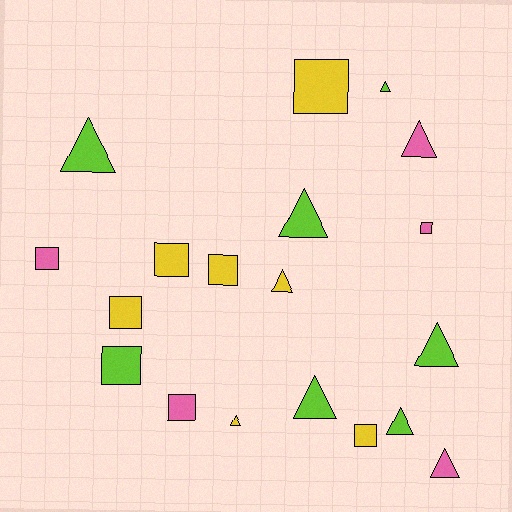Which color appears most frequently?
Yellow, with 7 objects.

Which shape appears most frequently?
Triangle, with 10 objects.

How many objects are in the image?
There are 19 objects.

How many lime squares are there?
There is 1 lime square.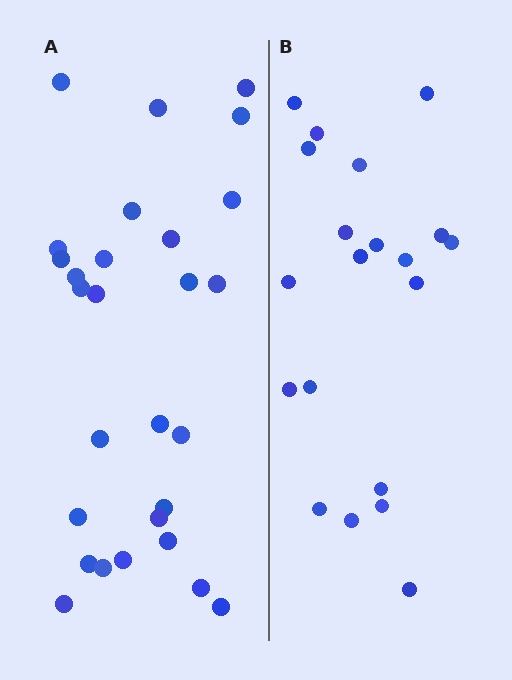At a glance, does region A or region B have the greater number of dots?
Region A (the left region) has more dots.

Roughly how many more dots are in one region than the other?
Region A has roughly 8 or so more dots than region B.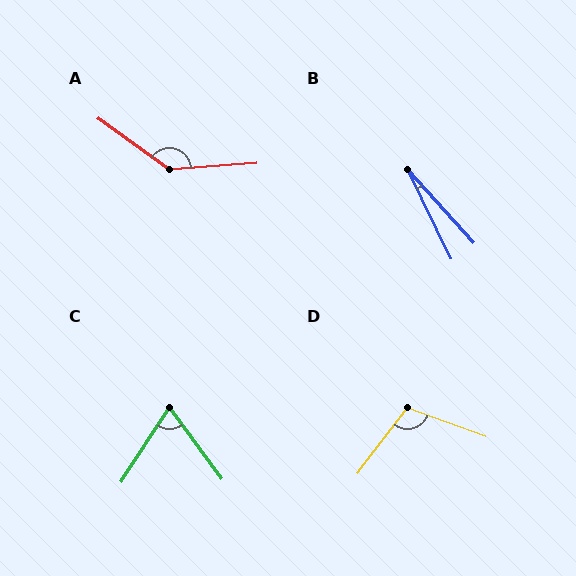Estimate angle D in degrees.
Approximately 107 degrees.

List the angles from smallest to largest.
B (16°), C (69°), D (107°), A (140°).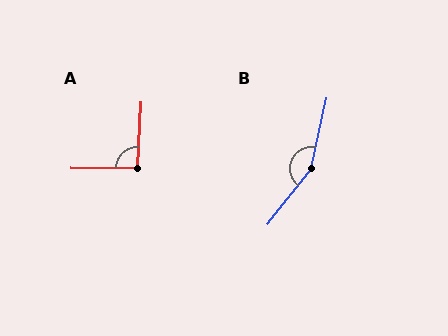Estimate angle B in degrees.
Approximately 155 degrees.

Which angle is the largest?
B, at approximately 155 degrees.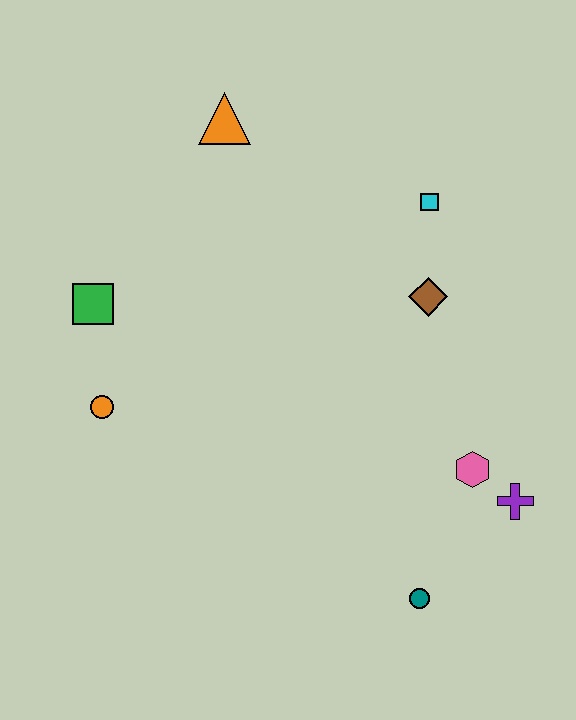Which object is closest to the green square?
The orange circle is closest to the green square.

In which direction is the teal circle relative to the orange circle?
The teal circle is to the right of the orange circle.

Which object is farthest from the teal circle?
The orange triangle is farthest from the teal circle.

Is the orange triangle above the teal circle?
Yes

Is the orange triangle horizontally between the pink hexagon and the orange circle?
Yes